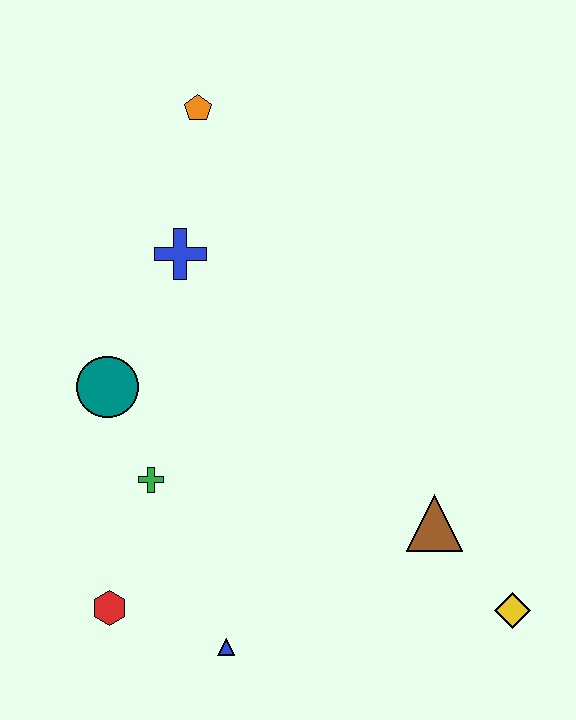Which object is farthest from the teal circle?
The yellow diamond is farthest from the teal circle.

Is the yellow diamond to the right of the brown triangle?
Yes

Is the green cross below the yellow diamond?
No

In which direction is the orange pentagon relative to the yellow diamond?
The orange pentagon is above the yellow diamond.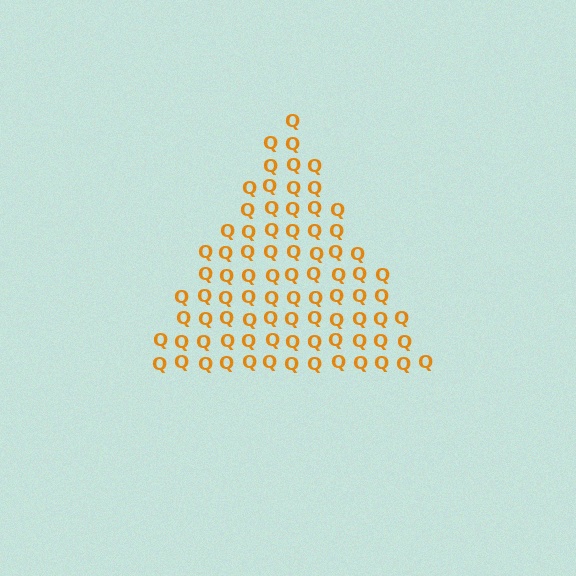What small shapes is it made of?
It is made of small letter Q's.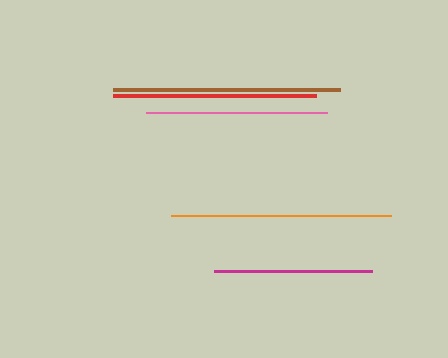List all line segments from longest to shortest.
From longest to shortest: brown, orange, red, pink, magenta.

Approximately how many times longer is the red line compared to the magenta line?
The red line is approximately 1.3 times the length of the magenta line.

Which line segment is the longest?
The brown line is the longest at approximately 227 pixels.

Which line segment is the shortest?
The magenta line is the shortest at approximately 157 pixels.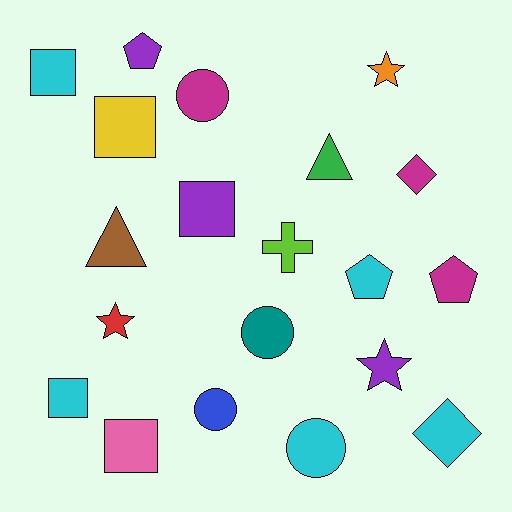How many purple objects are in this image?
There are 3 purple objects.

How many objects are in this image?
There are 20 objects.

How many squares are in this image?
There are 5 squares.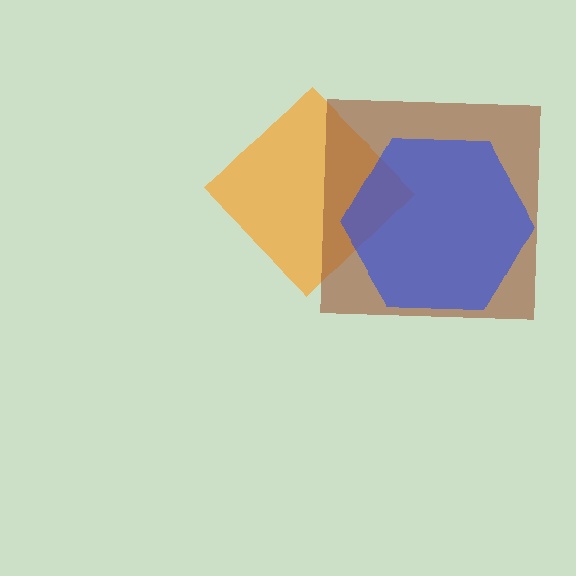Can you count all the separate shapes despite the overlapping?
Yes, there are 3 separate shapes.